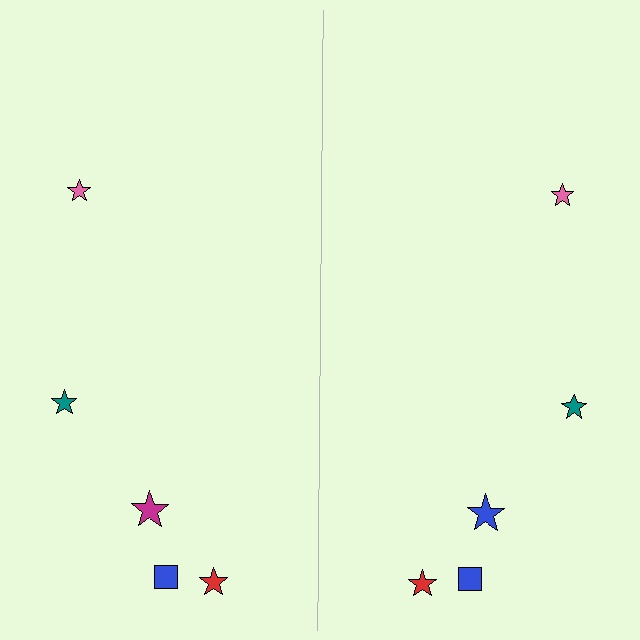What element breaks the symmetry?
The blue star on the right side breaks the symmetry — its mirror counterpart is magenta.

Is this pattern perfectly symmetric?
No, the pattern is not perfectly symmetric. The blue star on the right side breaks the symmetry — its mirror counterpart is magenta.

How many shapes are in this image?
There are 10 shapes in this image.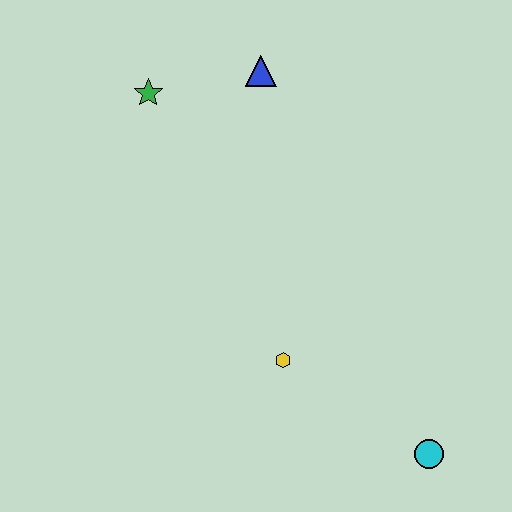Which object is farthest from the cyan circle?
The green star is farthest from the cyan circle.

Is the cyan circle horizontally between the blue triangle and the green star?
No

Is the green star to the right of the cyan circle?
No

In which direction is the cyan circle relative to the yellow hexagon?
The cyan circle is to the right of the yellow hexagon.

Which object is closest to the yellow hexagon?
The cyan circle is closest to the yellow hexagon.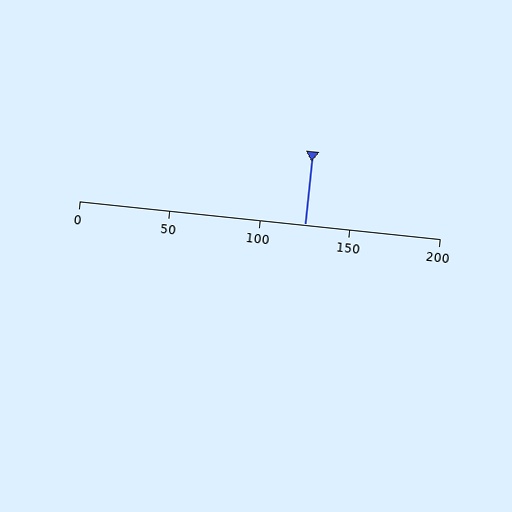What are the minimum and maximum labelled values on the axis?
The axis runs from 0 to 200.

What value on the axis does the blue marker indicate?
The marker indicates approximately 125.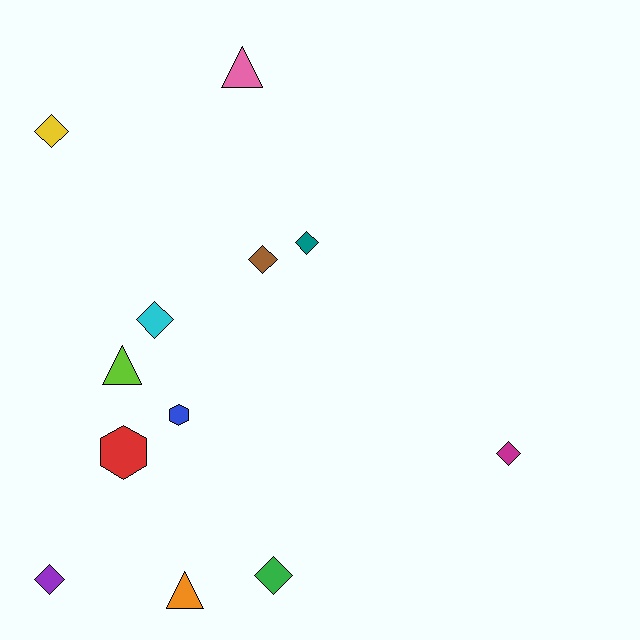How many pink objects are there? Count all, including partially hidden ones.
There is 1 pink object.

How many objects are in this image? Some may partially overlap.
There are 12 objects.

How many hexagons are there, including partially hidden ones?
There are 2 hexagons.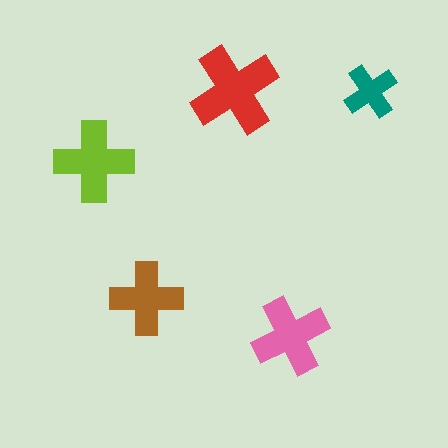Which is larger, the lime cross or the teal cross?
The lime one.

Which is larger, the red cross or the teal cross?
The red one.